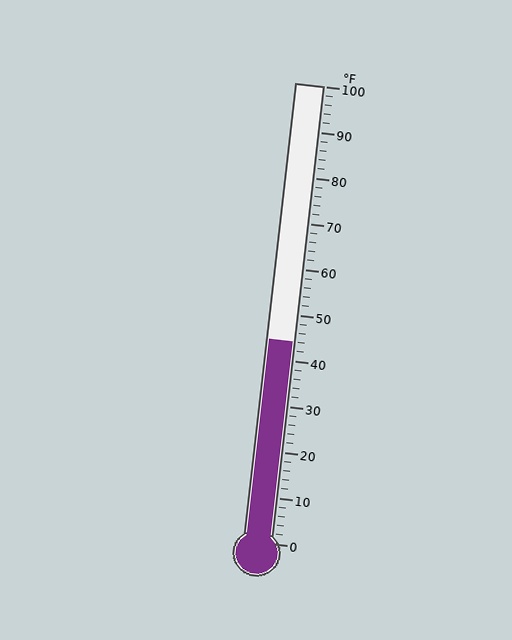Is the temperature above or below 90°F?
The temperature is below 90°F.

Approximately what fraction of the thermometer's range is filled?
The thermometer is filled to approximately 45% of its range.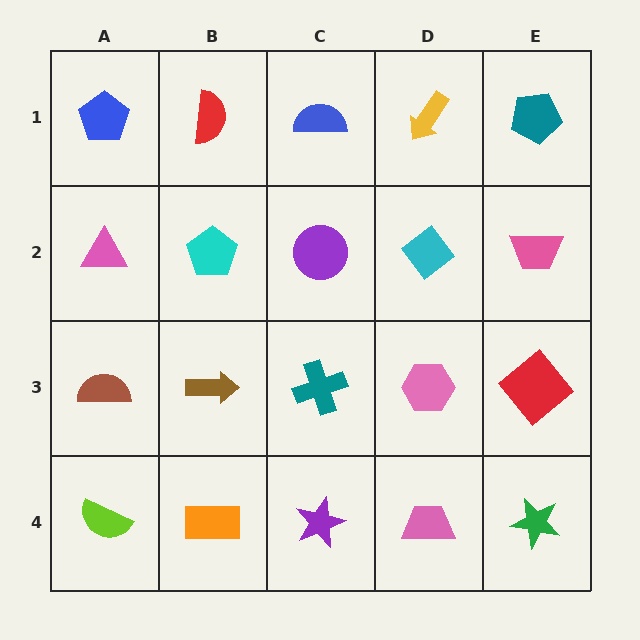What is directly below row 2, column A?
A brown semicircle.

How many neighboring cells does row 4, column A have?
2.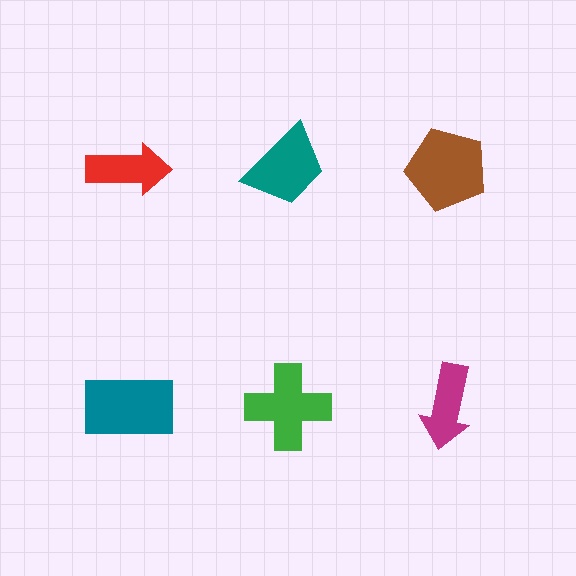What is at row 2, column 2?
A green cross.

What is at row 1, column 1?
A red arrow.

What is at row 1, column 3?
A brown pentagon.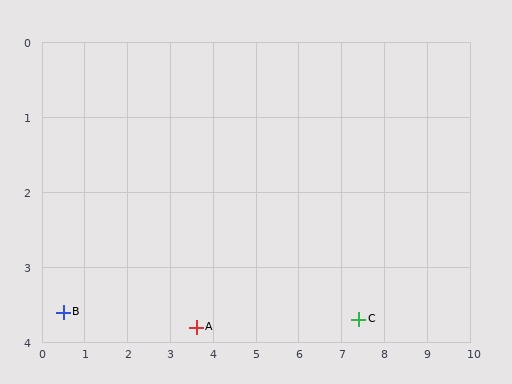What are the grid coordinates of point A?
Point A is at approximately (3.6, 3.8).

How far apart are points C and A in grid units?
Points C and A are about 3.8 grid units apart.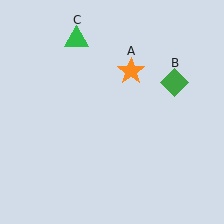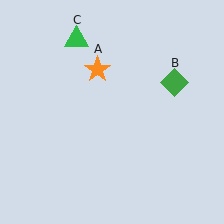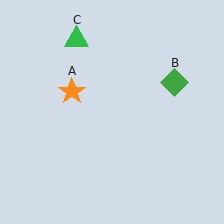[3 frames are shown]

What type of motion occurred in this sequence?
The orange star (object A) rotated counterclockwise around the center of the scene.